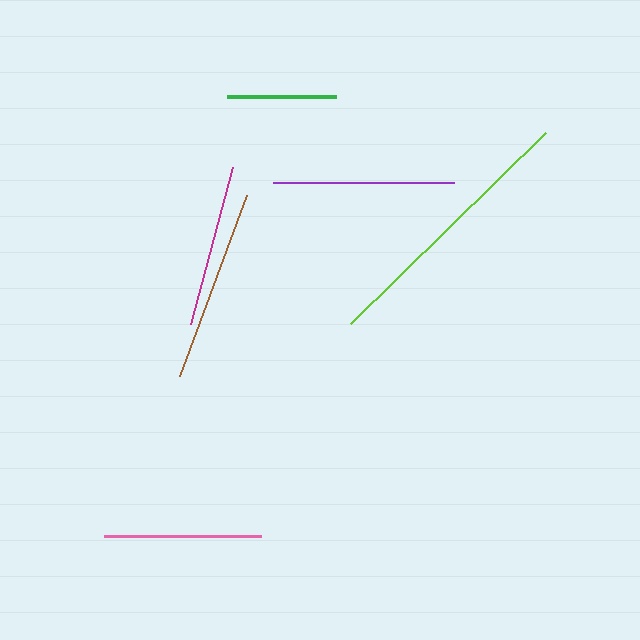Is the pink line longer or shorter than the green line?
The pink line is longer than the green line.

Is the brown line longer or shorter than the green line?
The brown line is longer than the green line.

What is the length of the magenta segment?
The magenta segment is approximately 163 pixels long.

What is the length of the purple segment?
The purple segment is approximately 181 pixels long.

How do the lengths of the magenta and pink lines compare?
The magenta and pink lines are approximately the same length.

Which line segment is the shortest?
The green line is the shortest at approximately 109 pixels.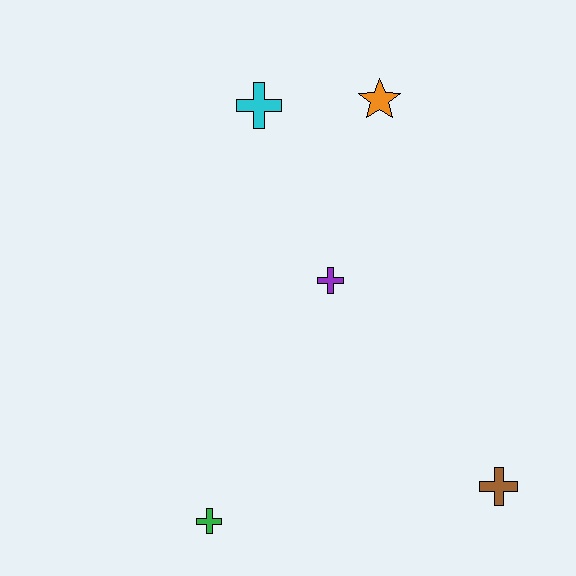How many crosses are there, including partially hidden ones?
There are 4 crosses.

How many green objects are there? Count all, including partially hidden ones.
There is 1 green object.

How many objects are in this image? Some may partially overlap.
There are 5 objects.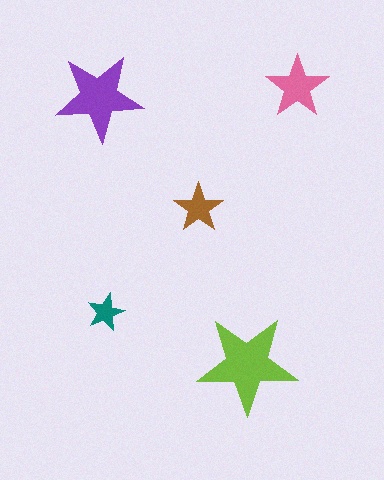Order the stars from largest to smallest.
the lime one, the purple one, the pink one, the brown one, the teal one.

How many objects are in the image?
There are 5 objects in the image.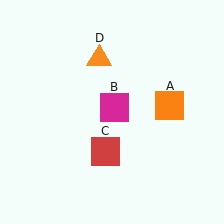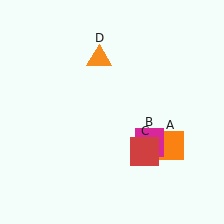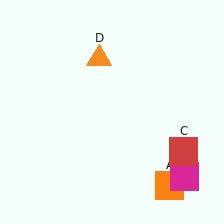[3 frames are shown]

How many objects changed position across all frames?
3 objects changed position: orange square (object A), magenta square (object B), red square (object C).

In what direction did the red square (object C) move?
The red square (object C) moved right.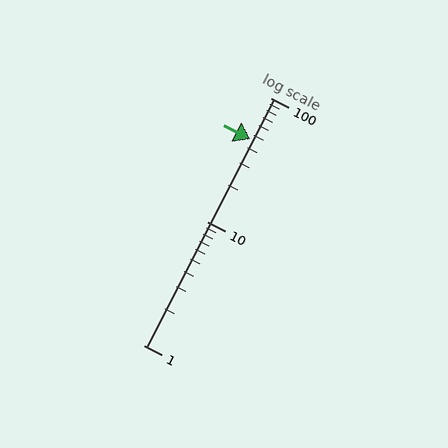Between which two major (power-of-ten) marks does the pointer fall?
The pointer is between 10 and 100.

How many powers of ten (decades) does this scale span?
The scale spans 2 decades, from 1 to 100.